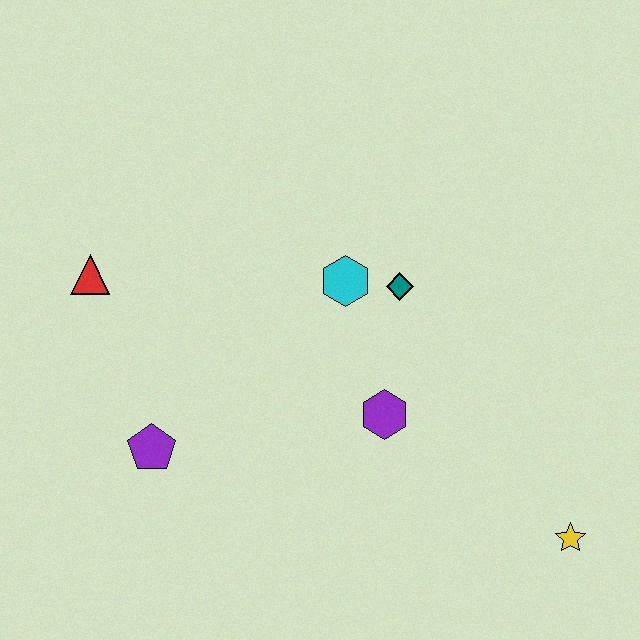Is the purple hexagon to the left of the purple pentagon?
No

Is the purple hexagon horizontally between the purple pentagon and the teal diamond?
Yes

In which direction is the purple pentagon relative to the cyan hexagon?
The purple pentagon is to the left of the cyan hexagon.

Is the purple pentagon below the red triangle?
Yes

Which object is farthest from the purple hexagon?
The red triangle is farthest from the purple hexagon.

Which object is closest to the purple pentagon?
The red triangle is closest to the purple pentagon.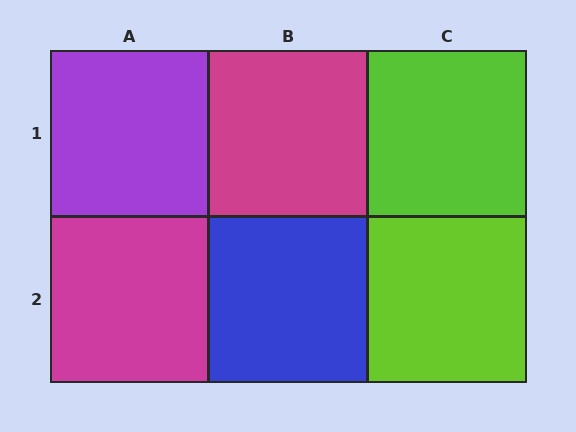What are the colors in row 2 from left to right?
Magenta, blue, lime.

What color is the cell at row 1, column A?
Purple.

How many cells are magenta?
2 cells are magenta.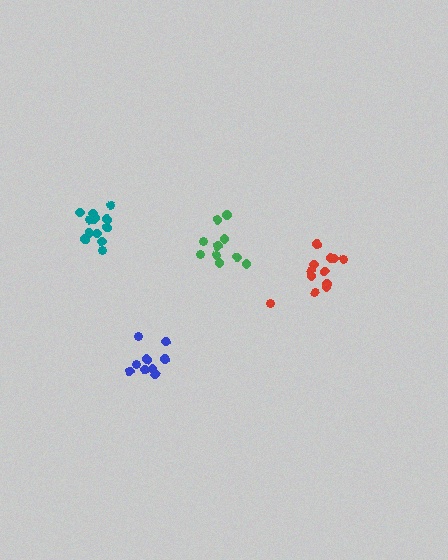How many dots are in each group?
Group 1: 12 dots, Group 2: 13 dots, Group 3: 9 dots, Group 4: 10 dots (44 total).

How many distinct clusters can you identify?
There are 4 distinct clusters.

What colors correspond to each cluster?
The clusters are colored: red, teal, blue, green.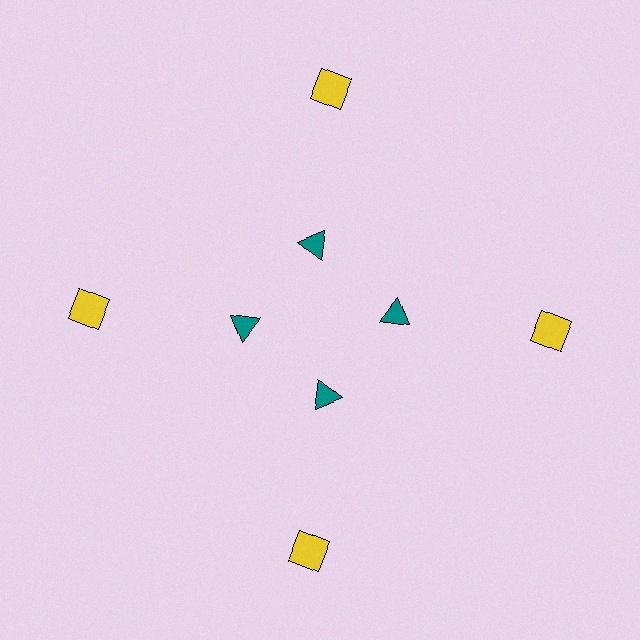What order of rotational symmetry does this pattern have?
This pattern has 4-fold rotational symmetry.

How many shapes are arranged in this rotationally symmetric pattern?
There are 8 shapes, arranged in 4 groups of 2.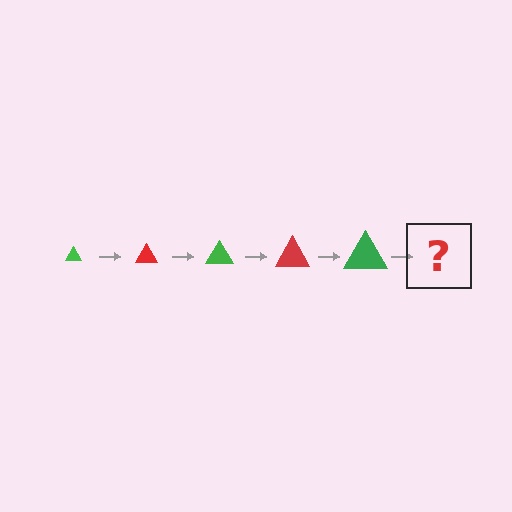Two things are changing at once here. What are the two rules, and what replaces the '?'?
The two rules are that the triangle grows larger each step and the color cycles through green and red. The '?' should be a red triangle, larger than the previous one.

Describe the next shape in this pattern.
It should be a red triangle, larger than the previous one.